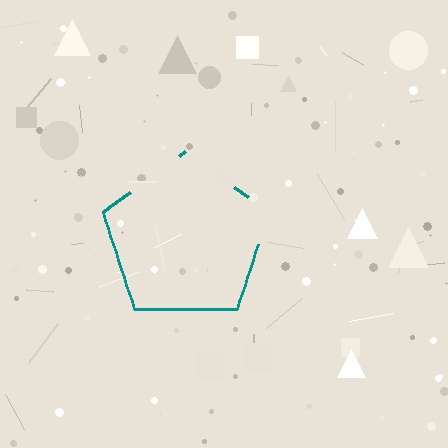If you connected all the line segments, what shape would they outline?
They would outline a pentagon.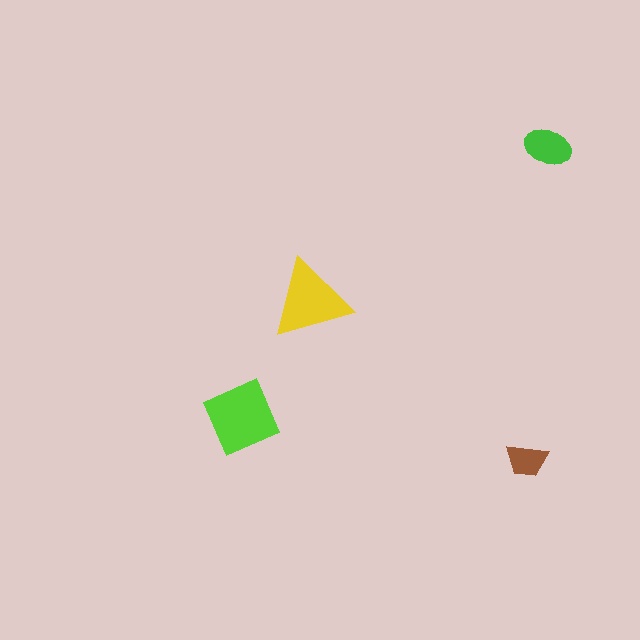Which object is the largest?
The lime diamond.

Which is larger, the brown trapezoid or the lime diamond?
The lime diamond.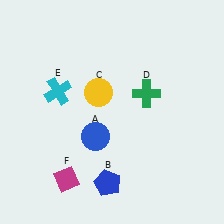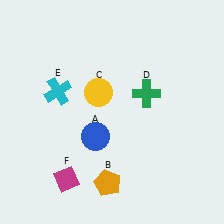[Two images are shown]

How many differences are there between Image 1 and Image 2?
There is 1 difference between the two images.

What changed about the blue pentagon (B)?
In Image 1, B is blue. In Image 2, it changed to orange.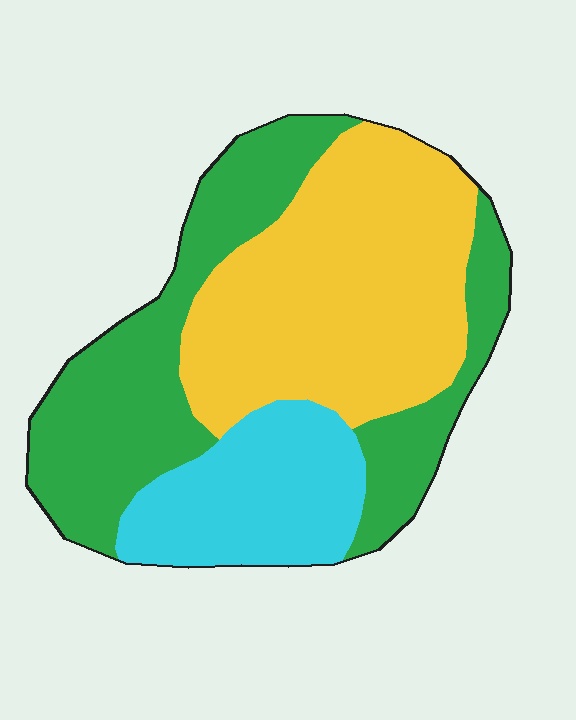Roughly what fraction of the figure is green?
Green takes up about three eighths (3/8) of the figure.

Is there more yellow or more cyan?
Yellow.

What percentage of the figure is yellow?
Yellow takes up between a third and a half of the figure.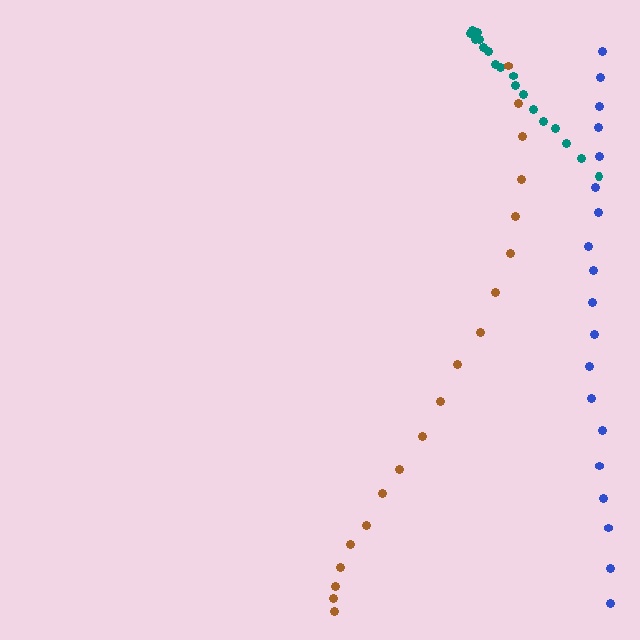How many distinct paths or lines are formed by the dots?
There are 3 distinct paths.